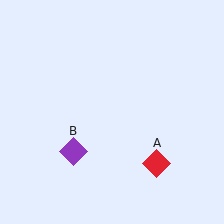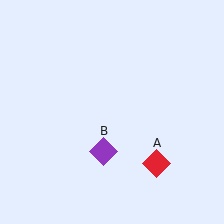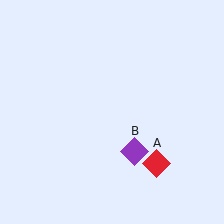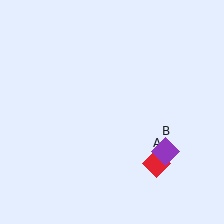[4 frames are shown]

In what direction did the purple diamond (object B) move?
The purple diamond (object B) moved right.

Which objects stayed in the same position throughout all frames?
Red diamond (object A) remained stationary.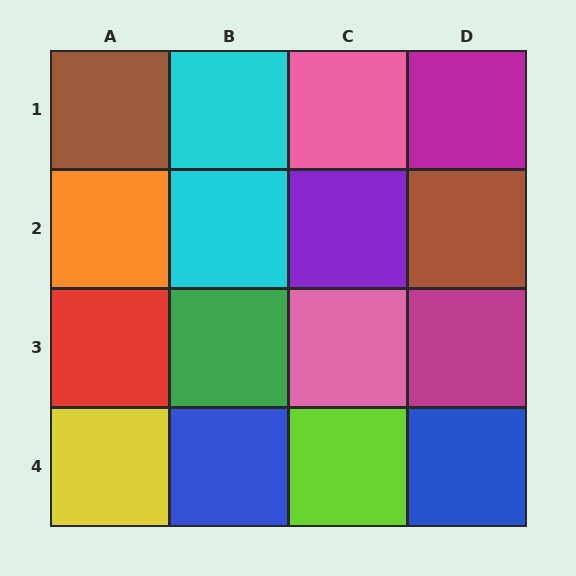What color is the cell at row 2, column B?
Cyan.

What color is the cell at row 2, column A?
Orange.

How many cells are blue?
2 cells are blue.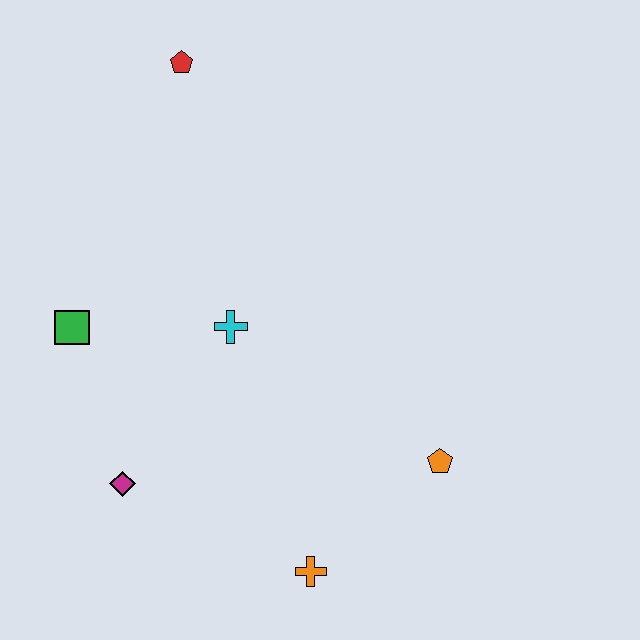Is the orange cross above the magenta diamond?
No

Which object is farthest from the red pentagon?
The orange cross is farthest from the red pentagon.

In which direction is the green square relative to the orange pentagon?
The green square is to the left of the orange pentagon.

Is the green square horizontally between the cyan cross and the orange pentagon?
No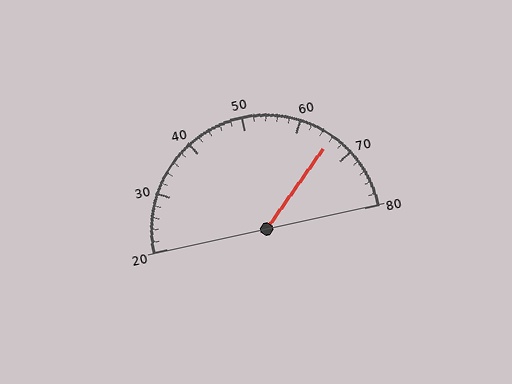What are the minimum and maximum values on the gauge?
The gauge ranges from 20 to 80.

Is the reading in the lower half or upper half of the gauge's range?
The reading is in the upper half of the range (20 to 80).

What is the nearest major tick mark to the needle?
The nearest major tick mark is 70.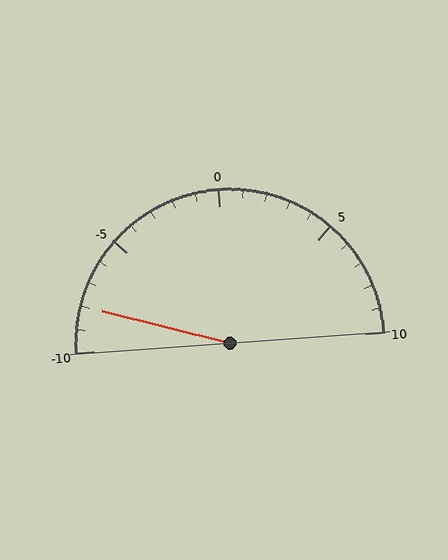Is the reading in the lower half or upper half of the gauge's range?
The reading is in the lower half of the range (-10 to 10).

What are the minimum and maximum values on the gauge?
The gauge ranges from -10 to 10.